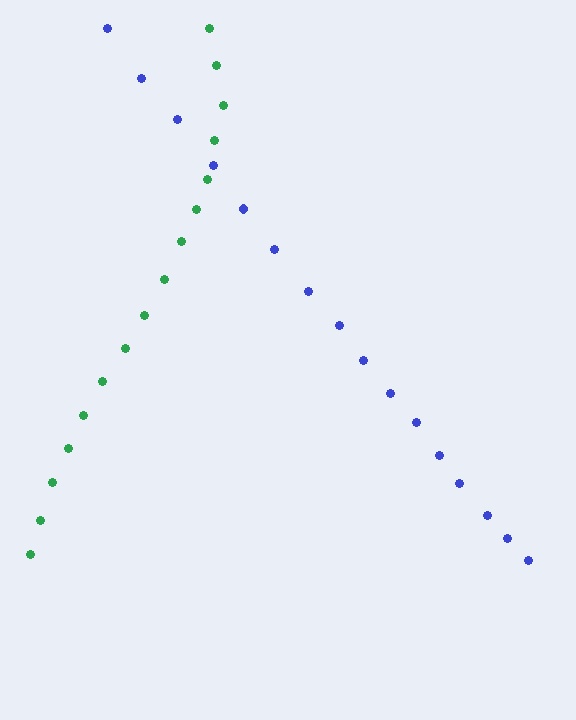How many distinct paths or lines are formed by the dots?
There are 2 distinct paths.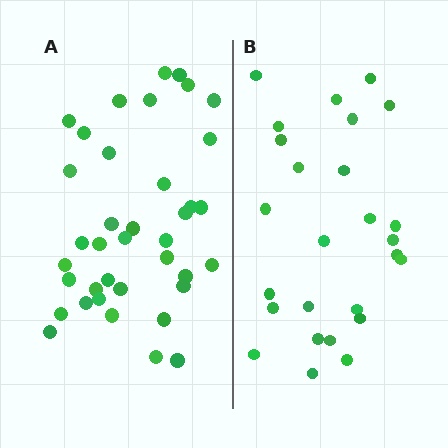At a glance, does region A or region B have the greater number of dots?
Region A (the left region) has more dots.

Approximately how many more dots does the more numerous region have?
Region A has roughly 12 or so more dots than region B.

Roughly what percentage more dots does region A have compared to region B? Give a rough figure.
About 45% more.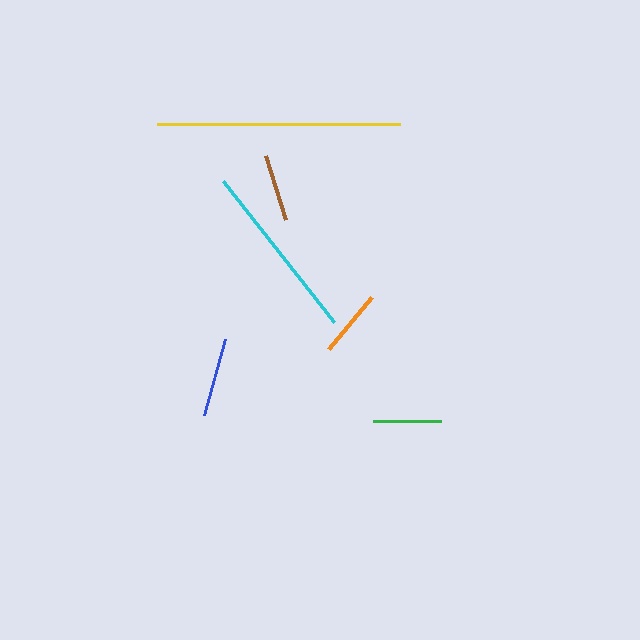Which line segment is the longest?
The yellow line is the longest at approximately 243 pixels.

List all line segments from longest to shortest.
From longest to shortest: yellow, cyan, blue, green, orange, brown.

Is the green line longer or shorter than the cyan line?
The cyan line is longer than the green line.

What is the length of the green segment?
The green segment is approximately 68 pixels long.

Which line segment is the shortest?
The brown line is the shortest at approximately 67 pixels.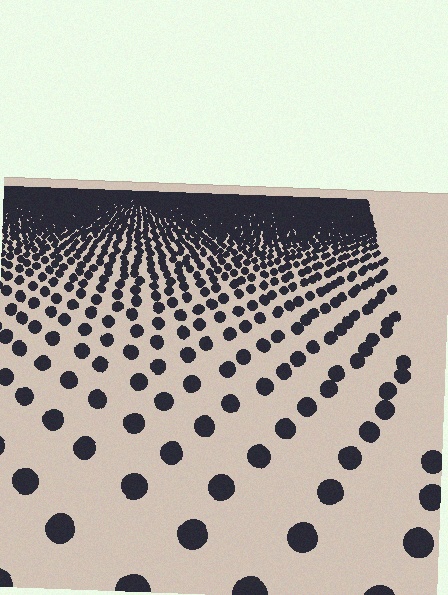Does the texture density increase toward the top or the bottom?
Density increases toward the top.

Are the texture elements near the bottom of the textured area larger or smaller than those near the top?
Larger. Near the bottom, elements are closer to the viewer and appear at a bigger on-screen size.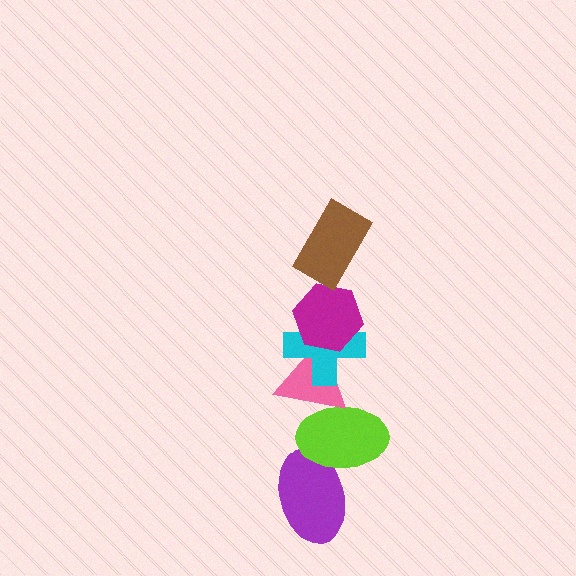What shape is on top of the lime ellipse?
The pink triangle is on top of the lime ellipse.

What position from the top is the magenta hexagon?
The magenta hexagon is 2nd from the top.